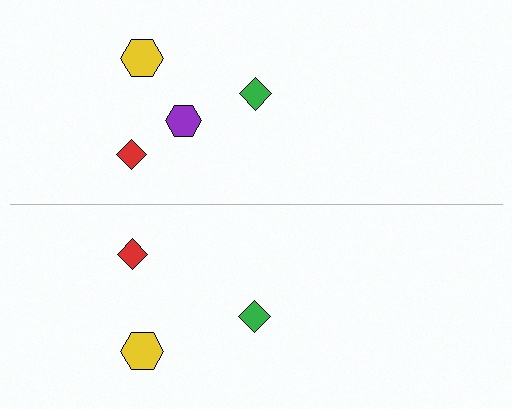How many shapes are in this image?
There are 7 shapes in this image.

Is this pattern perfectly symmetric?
No, the pattern is not perfectly symmetric. A purple hexagon is missing from the bottom side.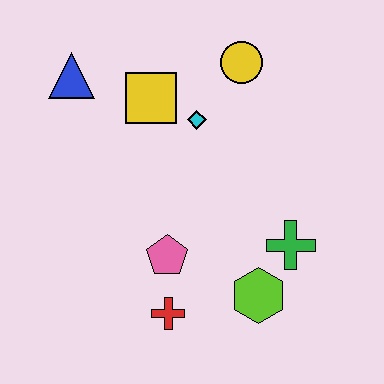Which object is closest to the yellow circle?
The cyan diamond is closest to the yellow circle.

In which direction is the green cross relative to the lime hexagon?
The green cross is above the lime hexagon.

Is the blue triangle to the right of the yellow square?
No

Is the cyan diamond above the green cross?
Yes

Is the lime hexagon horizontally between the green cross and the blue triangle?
Yes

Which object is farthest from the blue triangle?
The lime hexagon is farthest from the blue triangle.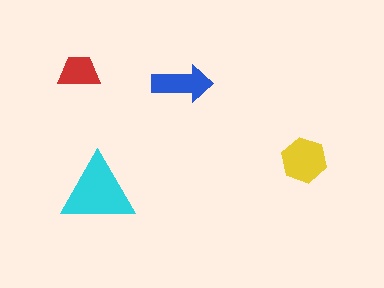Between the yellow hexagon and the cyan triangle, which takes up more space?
The cyan triangle.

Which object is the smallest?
The red trapezoid.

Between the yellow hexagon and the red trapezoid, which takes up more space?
The yellow hexagon.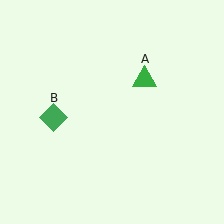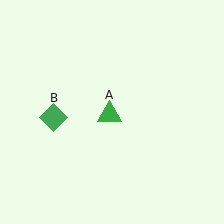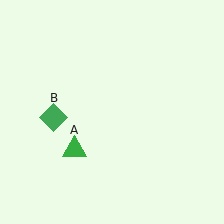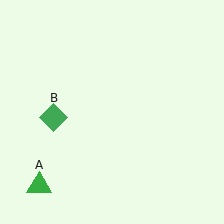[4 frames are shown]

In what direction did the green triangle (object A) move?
The green triangle (object A) moved down and to the left.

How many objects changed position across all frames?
1 object changed position: green triangle (object A).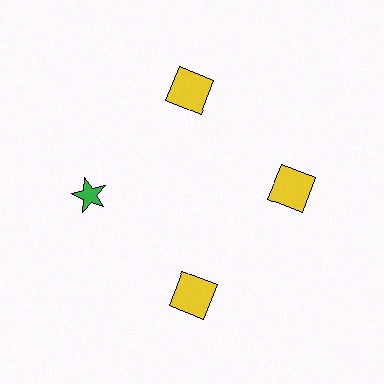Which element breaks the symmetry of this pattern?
The green star at roughly the 9 o'clock position breaks the symmetry. All other shapes are yellow squares.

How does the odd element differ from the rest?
It differs in both color (green instead of yellow) and shape (star instead of square).